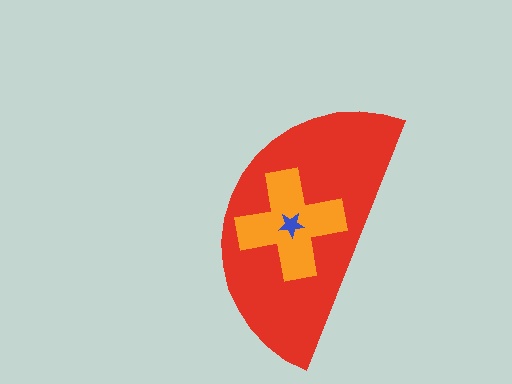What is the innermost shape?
The blue star.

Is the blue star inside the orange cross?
Yes.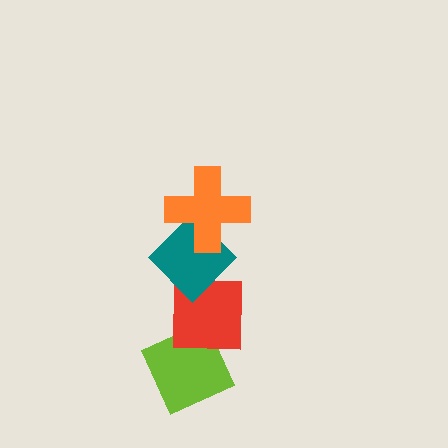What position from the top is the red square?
The red square is 3rd from the top.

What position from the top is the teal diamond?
The teal diamond is 2nd from the top.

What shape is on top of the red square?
The teal diamond is on top of the red square.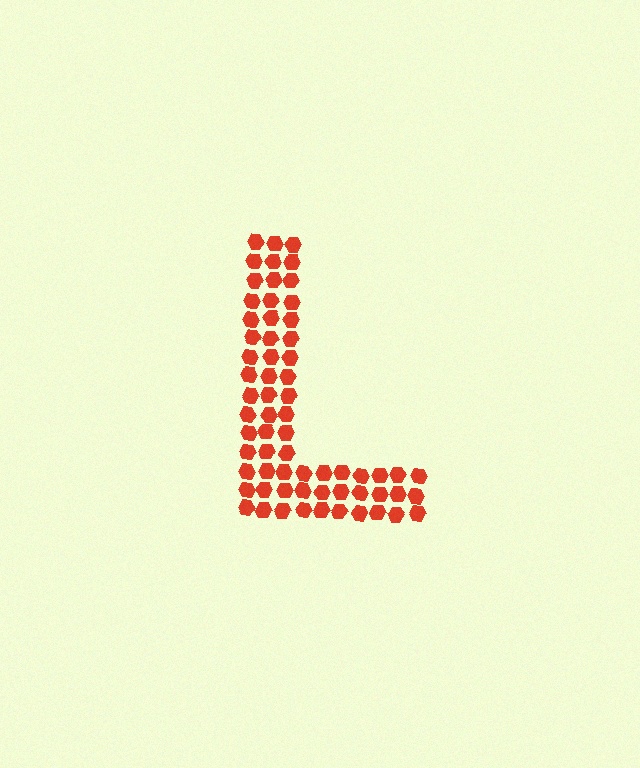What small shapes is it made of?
It is made of small hexagons.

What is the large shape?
The large shape is the letter L.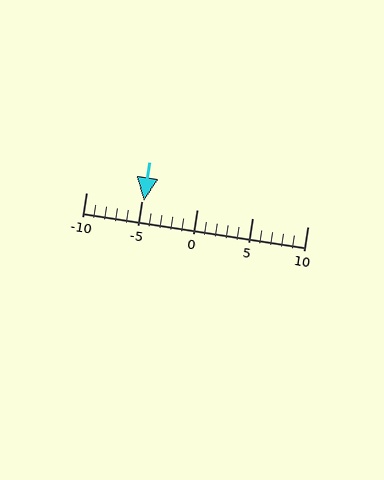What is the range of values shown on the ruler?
The ruler shows values from -10 to 10.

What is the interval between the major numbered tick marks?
The major tick marks are spaced 5 units apart.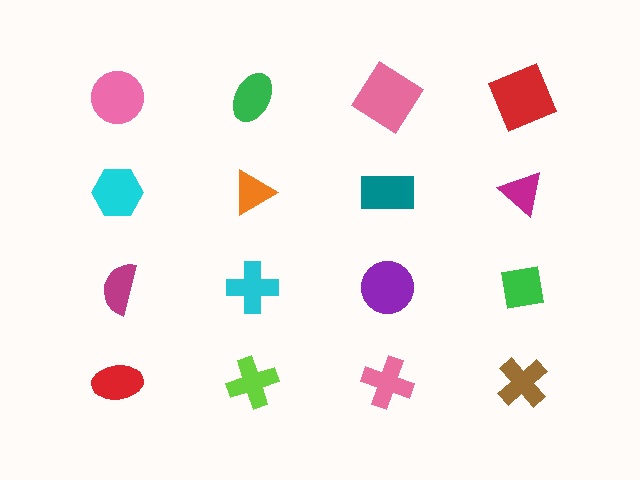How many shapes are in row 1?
4 shapes.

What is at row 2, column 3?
A teal rectangle.